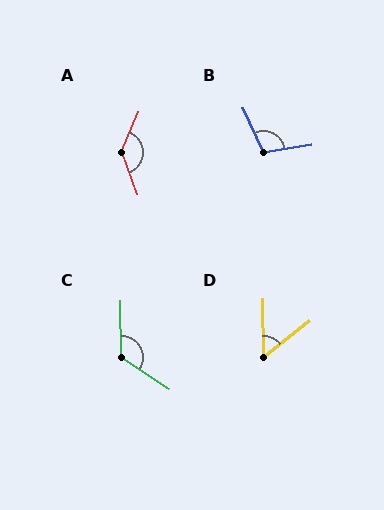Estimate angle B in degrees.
Approximately 105 degrees.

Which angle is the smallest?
D, at approximately 52 degrees.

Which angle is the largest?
A, at approximately 136 degrees.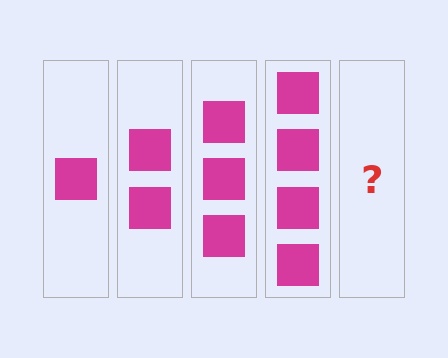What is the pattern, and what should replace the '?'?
The pattern is that each step adds one more square. The '?' should be 5 squares.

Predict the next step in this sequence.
The next step is 5 squares.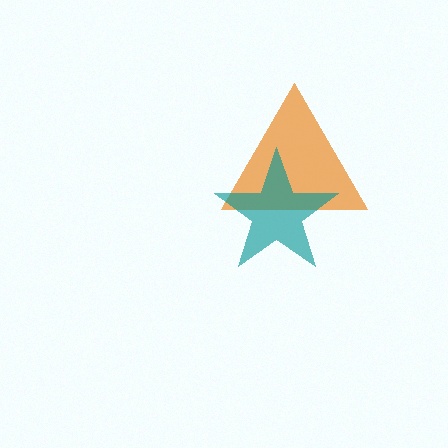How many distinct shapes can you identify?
There are 2 distinct shapes: an orange triangle, a teal star.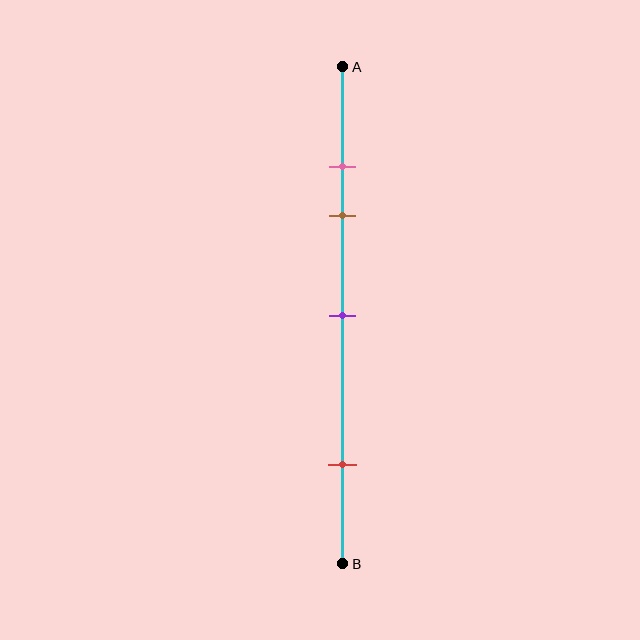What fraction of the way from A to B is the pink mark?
The pink mark is approximately 20% (0.2) of the way from A to B.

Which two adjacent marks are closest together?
The pink and brown marks are the closest adjacent pair.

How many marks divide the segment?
There are 4 marks dividing the segment.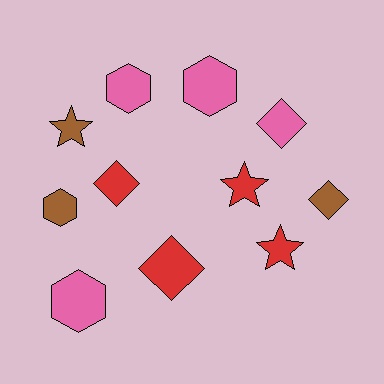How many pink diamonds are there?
There is 1 pink diamond.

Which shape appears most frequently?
Diamond, with 4 objects.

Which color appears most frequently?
Red, with 4 objects.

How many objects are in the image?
There are 11 objects.